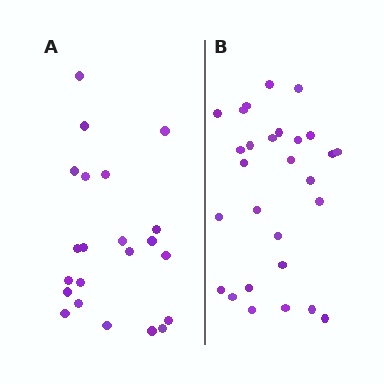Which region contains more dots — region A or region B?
Region B (the right region) has more dots.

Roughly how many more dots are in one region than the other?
Region B has about 6 more dots than region A.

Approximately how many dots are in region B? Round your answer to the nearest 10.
About 30 dots. (The exact count is 28, which rounds to 30.)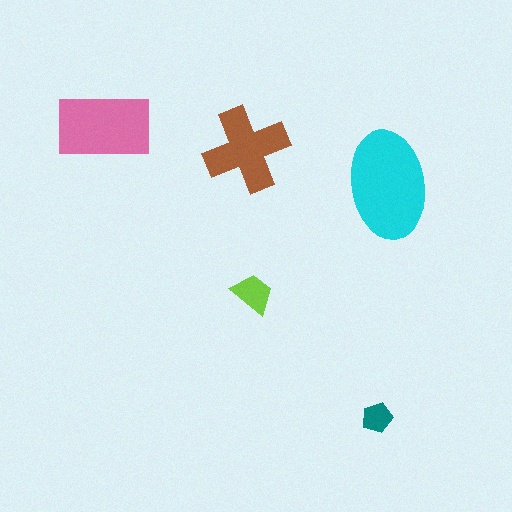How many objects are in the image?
There are 5 objects in the image.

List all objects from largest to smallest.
The cyan ellipse, the pink rectangle, the brown cross, the lime trapezoid, the teal pentagon.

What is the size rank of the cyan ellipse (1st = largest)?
1st.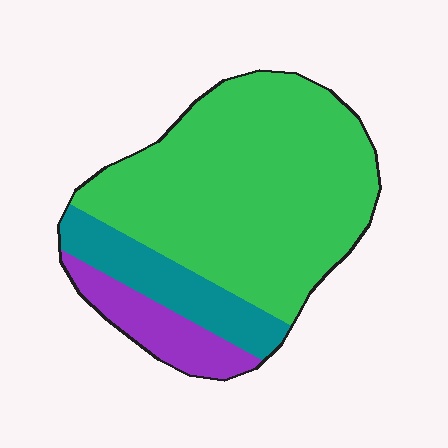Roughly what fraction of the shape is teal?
Teal takes up about one sixth (1/6) of the shape.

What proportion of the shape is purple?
Purple covers roughly 15% of the shape.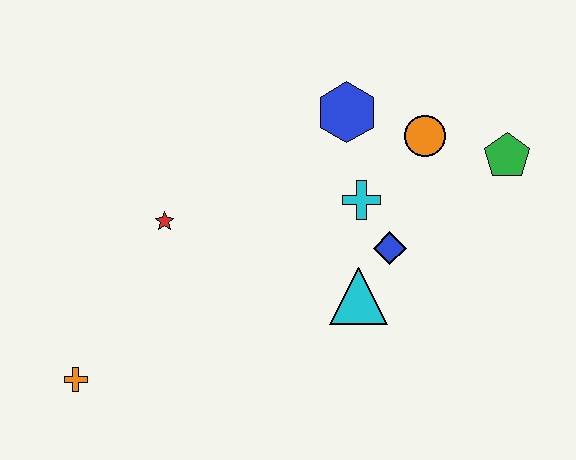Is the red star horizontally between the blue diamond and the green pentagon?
No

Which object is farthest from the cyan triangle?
The orange cross is farthest from the cyan triangle.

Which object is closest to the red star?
The orange cross is closest to the red star.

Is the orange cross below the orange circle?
Yes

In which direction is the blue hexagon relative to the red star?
The blue hexagon is to the right of the red star.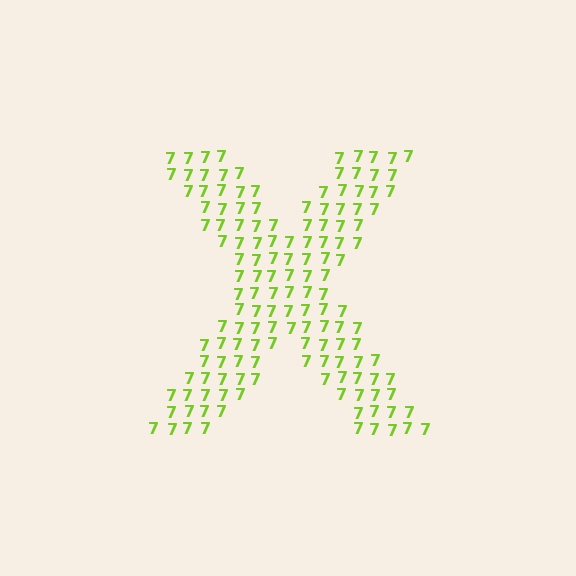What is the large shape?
The large shape is the letter X.